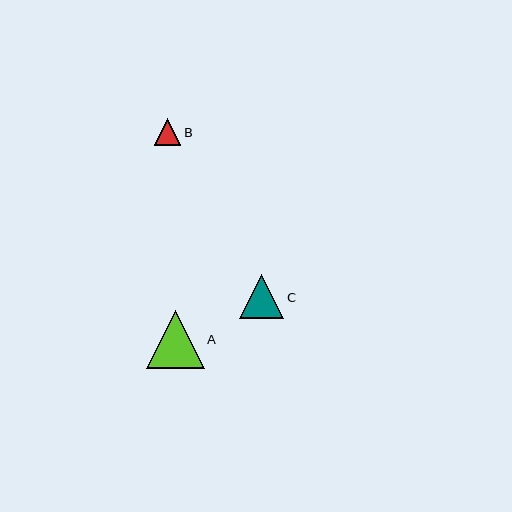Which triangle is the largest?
Triangle A is the largest with a size of approximately 58 pixels.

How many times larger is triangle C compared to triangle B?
Triangle C is approximately 1.6 times the size of triangle B.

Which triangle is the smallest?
Triangle B is the smallest with a size of approximately 27 pixels.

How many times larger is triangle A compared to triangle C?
Triangle A is approximately 1.3 times the size of triangle C.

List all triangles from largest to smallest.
From largest to smallest: A, C, B.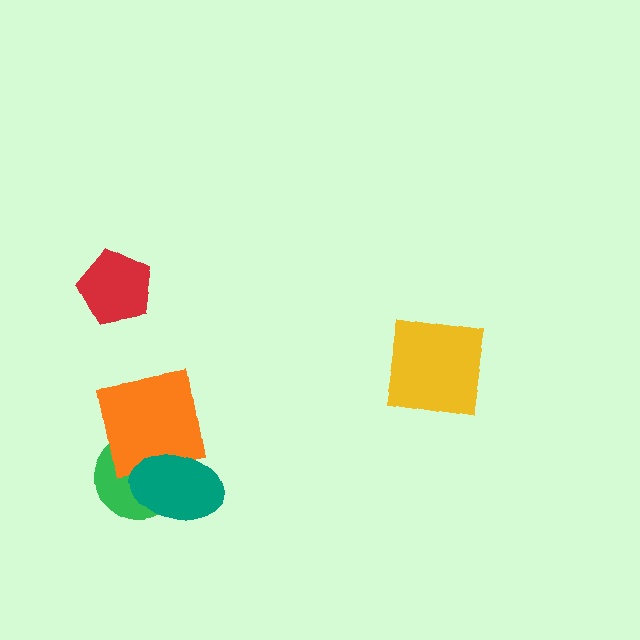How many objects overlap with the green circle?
2 objects overlap with the green circle.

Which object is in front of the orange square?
The teal ellipse is in front of the orange square.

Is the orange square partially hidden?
Yes, it is partially covered by another shape.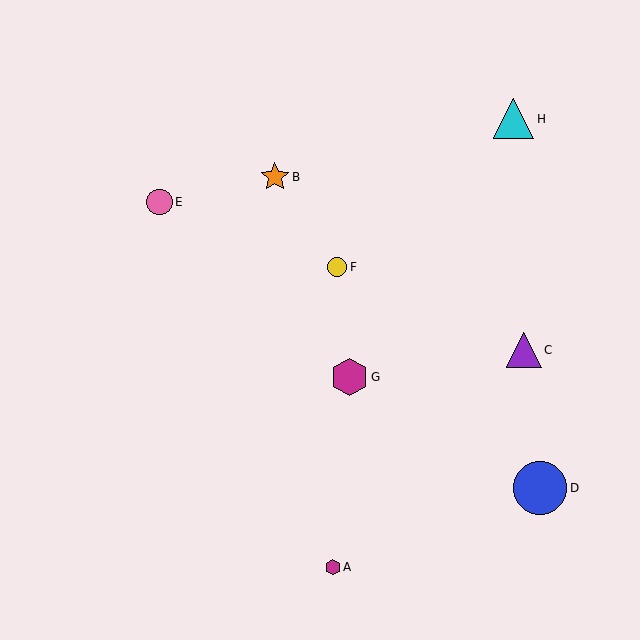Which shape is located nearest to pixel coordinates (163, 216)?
The pink circle (labeled E) at (159, 202) is nearest to that location.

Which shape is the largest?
The blue circle (labeled D) is the largest.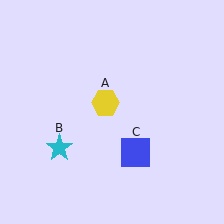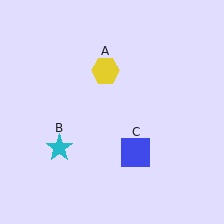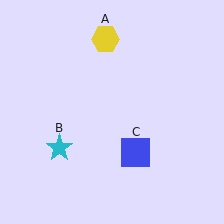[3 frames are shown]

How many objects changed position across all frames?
1 object changed position: yellow hexagon (object A).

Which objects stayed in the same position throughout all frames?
Cyan star (object B) and blue square (object C) remained stationary.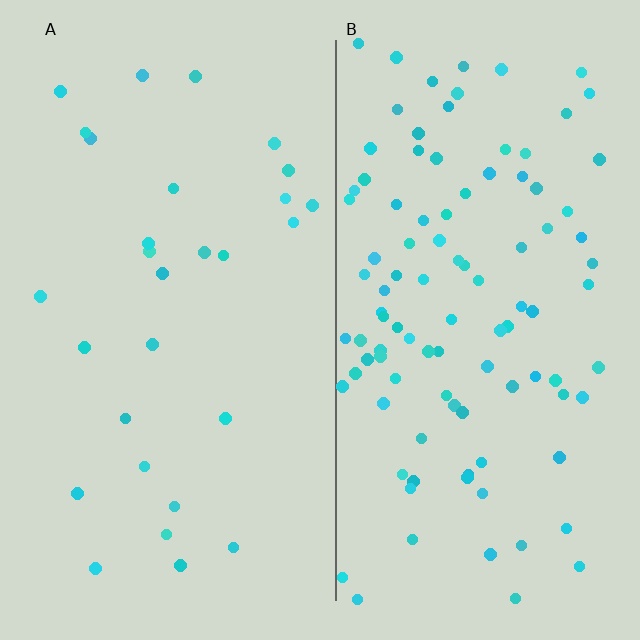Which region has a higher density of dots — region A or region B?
B (the right).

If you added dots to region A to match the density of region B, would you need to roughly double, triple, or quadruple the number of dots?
Approximately quadruple.